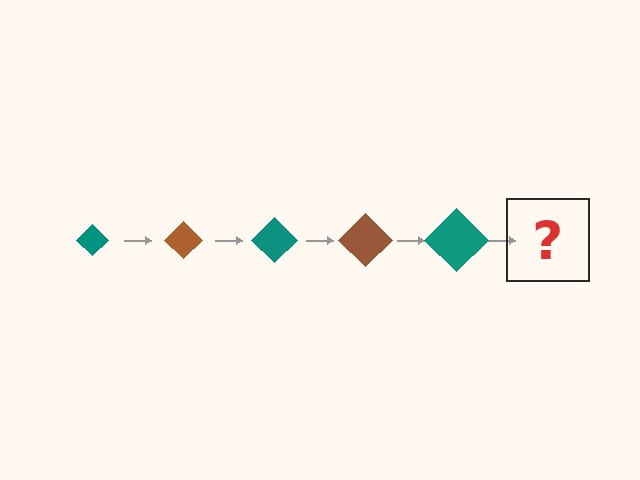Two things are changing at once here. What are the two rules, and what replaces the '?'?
The two rules are that the diamond grows larger each step and the color cycles through teal and brown. The '?' should be a brown diamond, larger than the previous one.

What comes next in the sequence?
The next element should be a brown diamond, larger than the previous one.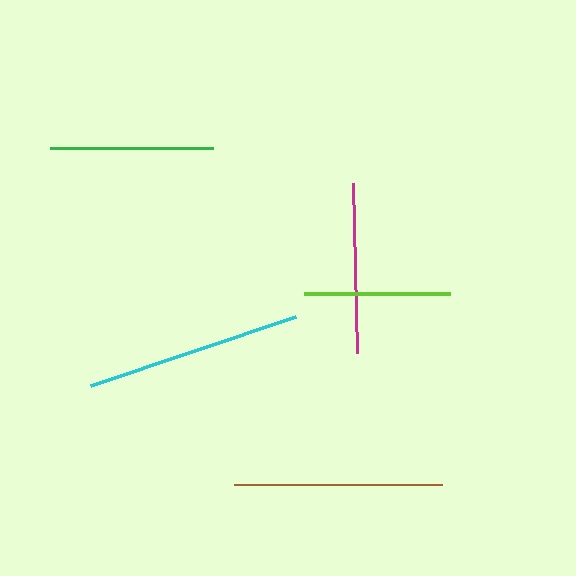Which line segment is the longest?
The cyan line is the longest at approximately 216 pixels.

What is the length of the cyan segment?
The cyan segment is approximately 216 pixels long.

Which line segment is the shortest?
The lime line is the shortest at approximately 146 pixels.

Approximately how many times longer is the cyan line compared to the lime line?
The cyan line is approximately 1.5 times the length of the lime line.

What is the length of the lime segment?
The lime segment is approximately 146 pixels long.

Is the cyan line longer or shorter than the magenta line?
The cyan line is longer than the magenta line.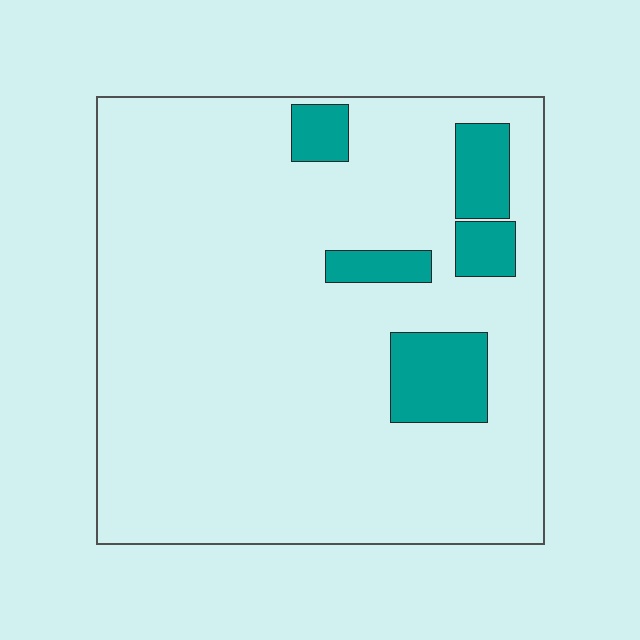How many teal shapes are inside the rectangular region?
5.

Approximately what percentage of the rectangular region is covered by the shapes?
Approximately 10%.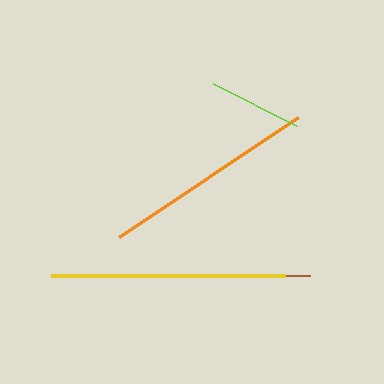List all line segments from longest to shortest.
From longest to shortest: yellow, brown, orange, lime.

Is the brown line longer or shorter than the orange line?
The brown line is longer than the orange line.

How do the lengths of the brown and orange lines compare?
The brown and orange lines are approximately the same length.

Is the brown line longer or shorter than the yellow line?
The yellow line is longer than the brown line.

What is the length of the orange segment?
The orange segment is approximately 215 pixels long.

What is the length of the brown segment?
The brown segment is approximately 231 pixels long.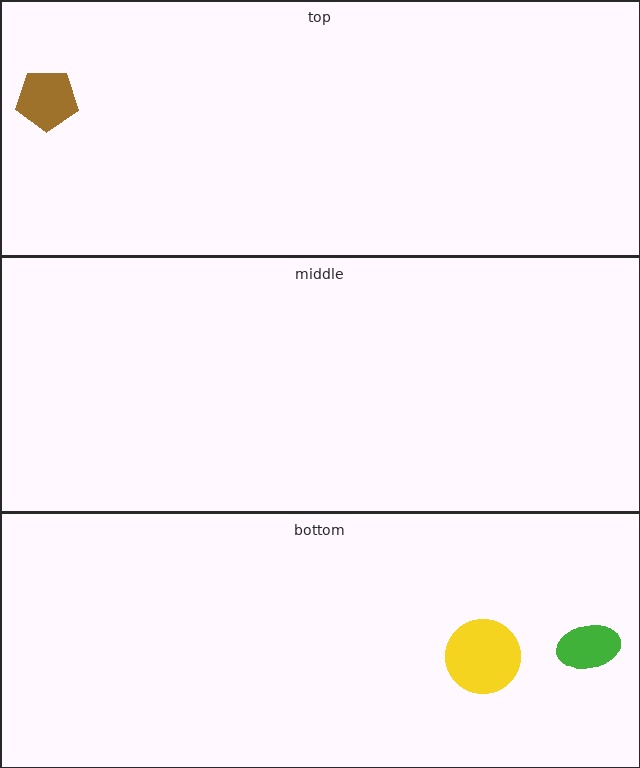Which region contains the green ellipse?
The bottom region.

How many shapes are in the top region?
1.